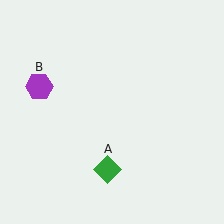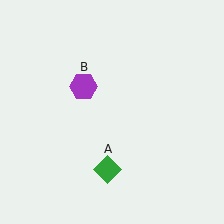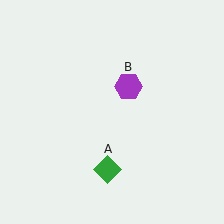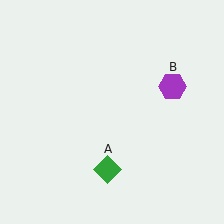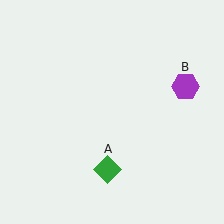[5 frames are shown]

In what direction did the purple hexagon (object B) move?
The purple hexagon (object B) moved right.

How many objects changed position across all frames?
1 object changed position: purple hexagon (object B).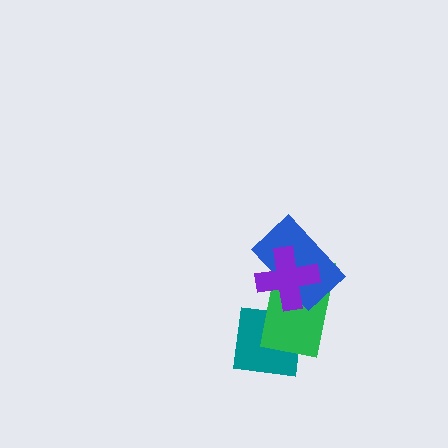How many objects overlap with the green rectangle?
3 objects overlap with the green rectangle.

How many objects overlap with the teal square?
2 objects overlap with the teal square.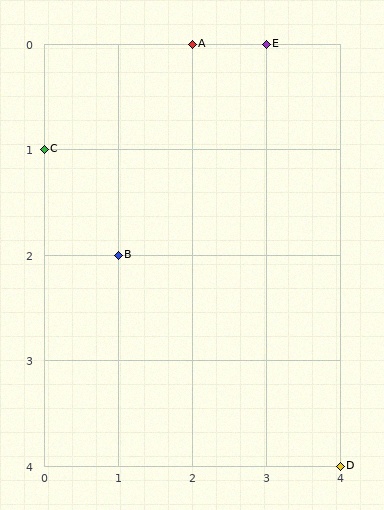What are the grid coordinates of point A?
Point A is at grid coordinates (2, 0).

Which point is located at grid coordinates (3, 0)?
Point E is at (3, 0).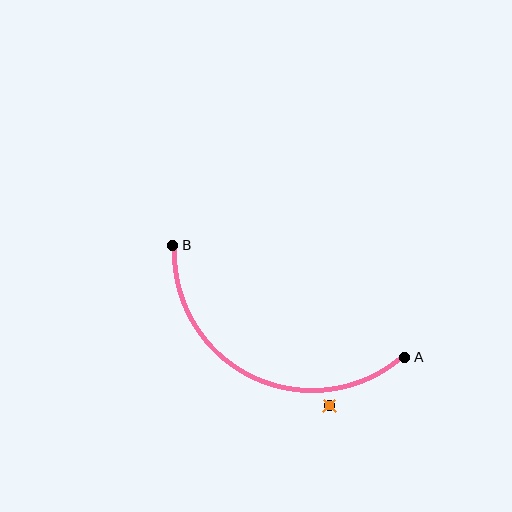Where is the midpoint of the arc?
The arc midpoint is the point on the curve farthest from the straight line joining A and B. It sits below that line.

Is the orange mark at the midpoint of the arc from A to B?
No — the orange mark does not lie on the arc at all. It sits slightly outside the curve.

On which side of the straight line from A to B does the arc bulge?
The arc bulges below the straight line connecting A and B.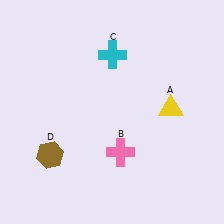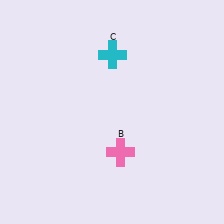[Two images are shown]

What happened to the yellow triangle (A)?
The yellow triangle (A) was removed in Image 2. It was in the top-right area of Image 1.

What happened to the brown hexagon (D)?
The brown hexagon (D) was removed in Image 2. It was in the bottom-left area of Image 1.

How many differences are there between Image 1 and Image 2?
There are 2 differences between the two images.